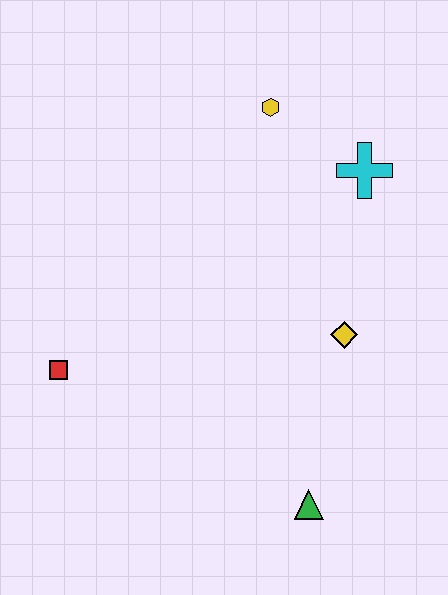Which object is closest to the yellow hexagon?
The cyan cross is closest to the yellow hexagon.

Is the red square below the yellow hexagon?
Yes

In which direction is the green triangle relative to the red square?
The green triangle is to the right of the red square.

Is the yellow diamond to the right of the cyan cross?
No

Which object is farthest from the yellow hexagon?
The green triangle is farthest from the yellow hexagon.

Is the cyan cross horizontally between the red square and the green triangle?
No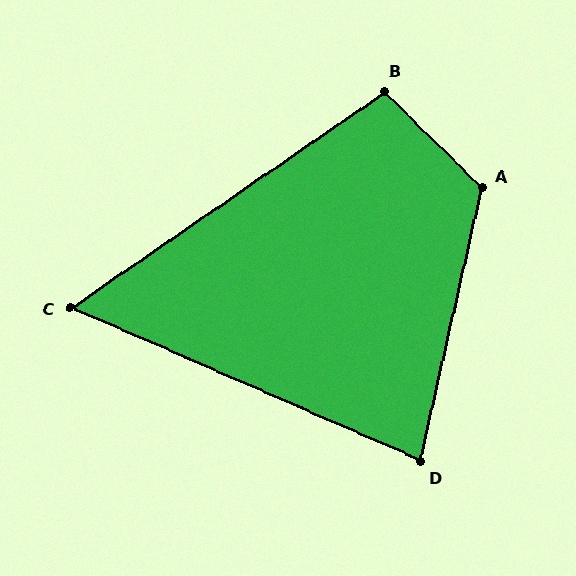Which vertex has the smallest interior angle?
C, at approximately 58 degrees.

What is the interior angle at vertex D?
Approximately 79 degrees (acute).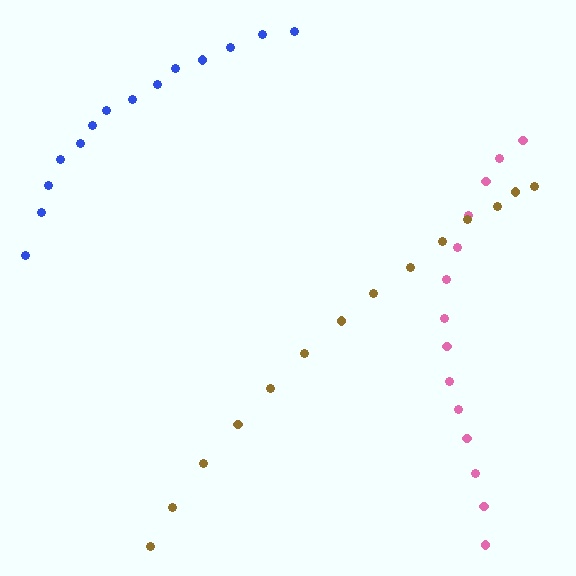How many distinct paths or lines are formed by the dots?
There are 3 distinct paths.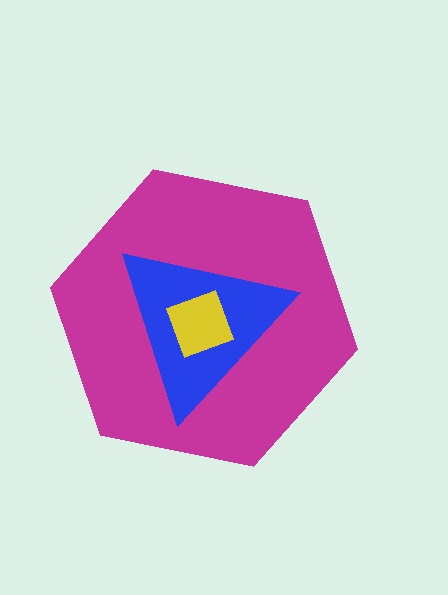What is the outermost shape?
The magenta hexagon.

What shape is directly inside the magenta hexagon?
The blue triangle.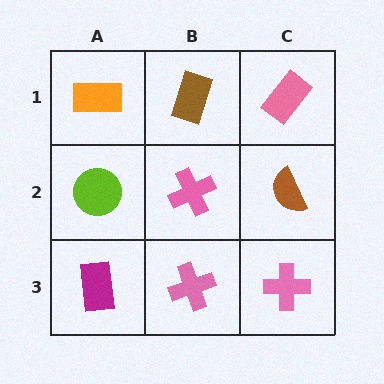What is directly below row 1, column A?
A lime circle.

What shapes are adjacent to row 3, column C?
A brown semicircle (row 2, column C), a pink cross (row 3, column B).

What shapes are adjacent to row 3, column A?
A lime circle (row 2, column A), a pink cross (row 3, column B).